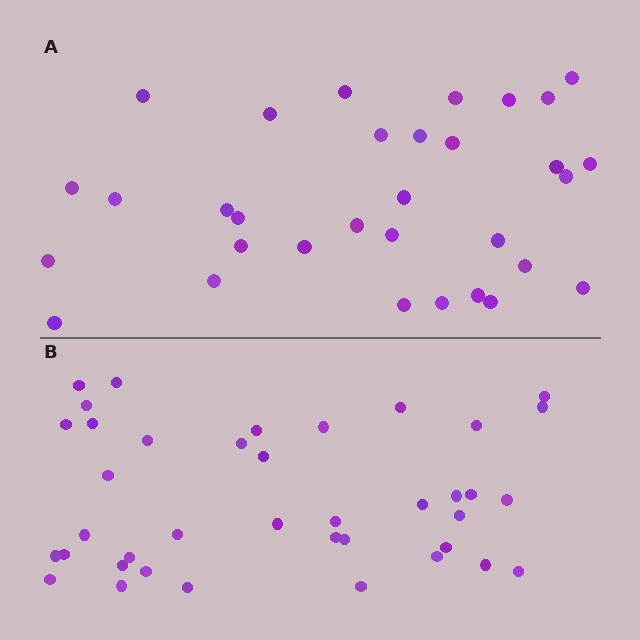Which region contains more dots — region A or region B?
Region B (the bottom region) has more dots.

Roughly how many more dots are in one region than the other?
Region B has roughly 8 or so more dots than region A.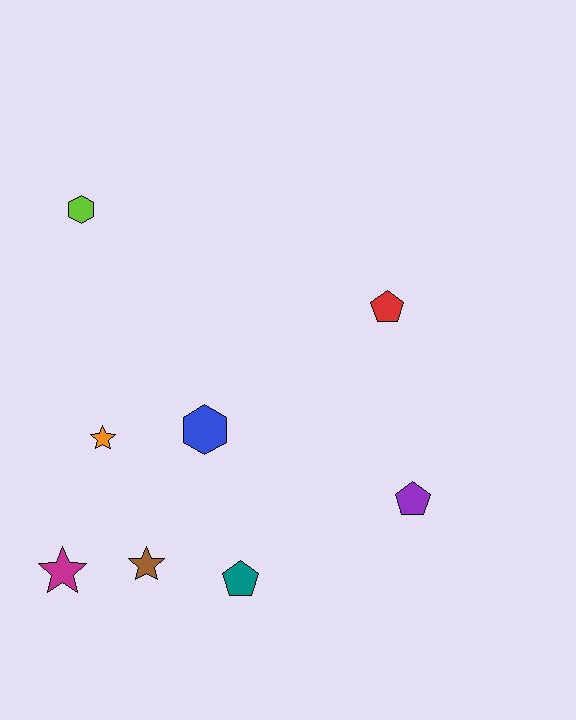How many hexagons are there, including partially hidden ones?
There are 2 hexagons.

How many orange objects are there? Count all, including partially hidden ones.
There is 1 orange object.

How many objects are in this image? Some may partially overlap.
There are 8 objects.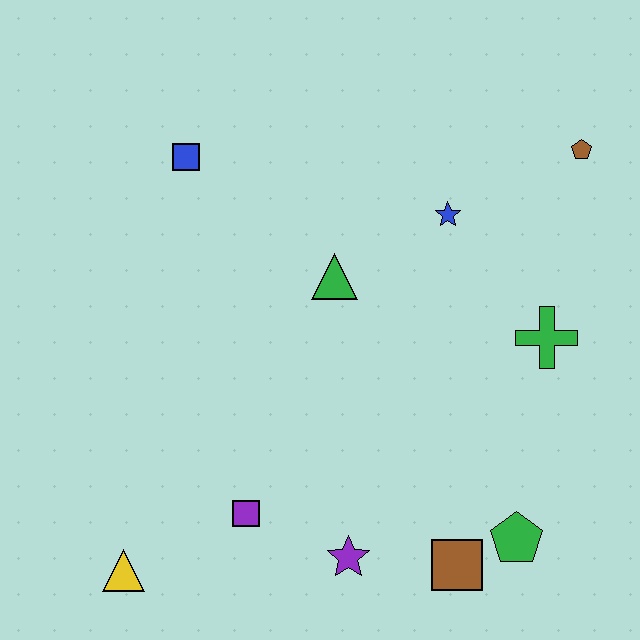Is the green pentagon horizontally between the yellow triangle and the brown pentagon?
Yes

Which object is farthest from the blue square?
The green pentagon is farthest from the blue square.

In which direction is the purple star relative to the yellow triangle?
The purple star is to the right of the yellow triangle.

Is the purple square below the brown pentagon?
Yes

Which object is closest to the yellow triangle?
The purple square is closest to the yellow triangle.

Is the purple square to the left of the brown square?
Yes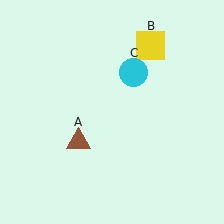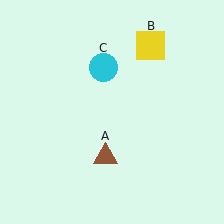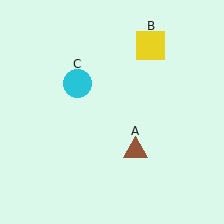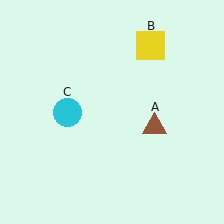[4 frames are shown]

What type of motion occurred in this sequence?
The brown triangle (object A), cyan circle (object C) rotated counterclockwise around the center of the scene.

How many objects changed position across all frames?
2 objects changed position: brown triangle (object A), cyan circle (object C).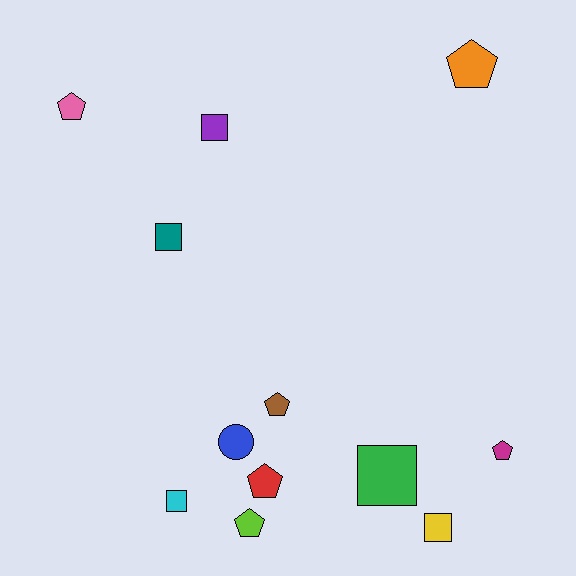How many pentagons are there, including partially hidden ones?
There are 6 pentagons.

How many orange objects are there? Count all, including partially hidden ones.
There is 1 orange object.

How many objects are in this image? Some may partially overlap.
There are 12 objects.